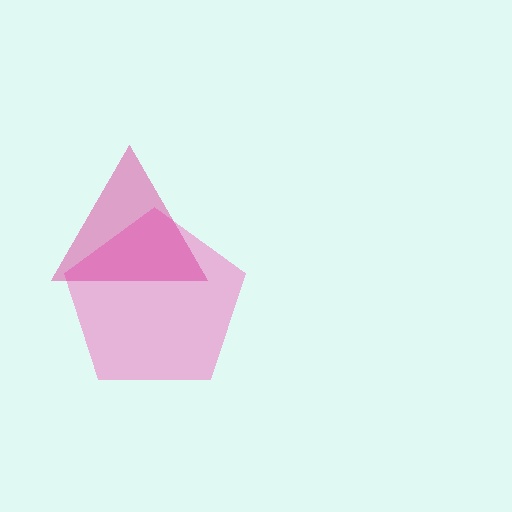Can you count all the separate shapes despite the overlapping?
Yes, there are 2 separate shapes.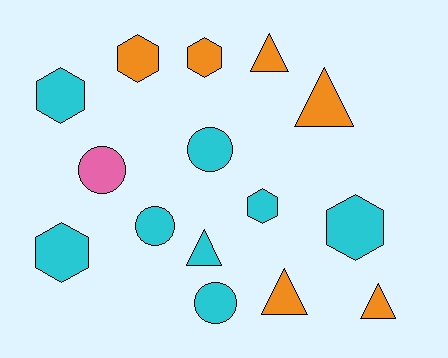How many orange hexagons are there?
There are 2 orange hexagons.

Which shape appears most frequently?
Hexagon, with 6 objects.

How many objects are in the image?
There are 15 objects.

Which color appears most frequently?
Cyan, with 8 objects.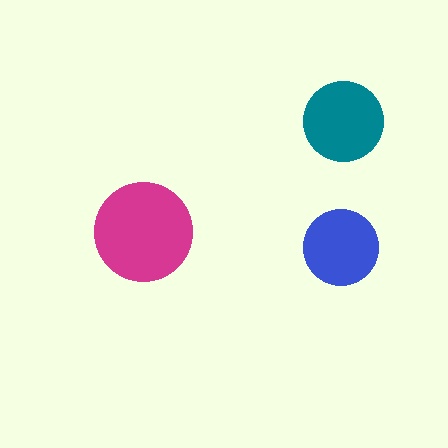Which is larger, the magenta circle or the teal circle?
The magenta one.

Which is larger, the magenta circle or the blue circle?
The magenta one.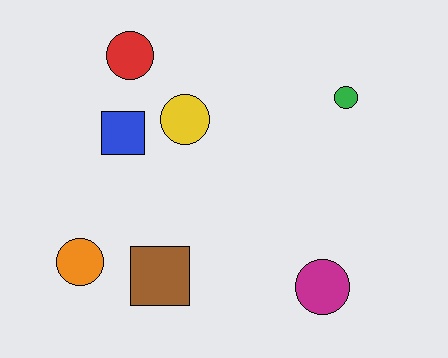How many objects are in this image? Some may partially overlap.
There are 7 objects.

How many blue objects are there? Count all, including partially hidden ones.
There is 1 blue object.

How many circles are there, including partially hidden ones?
There are 5 circles.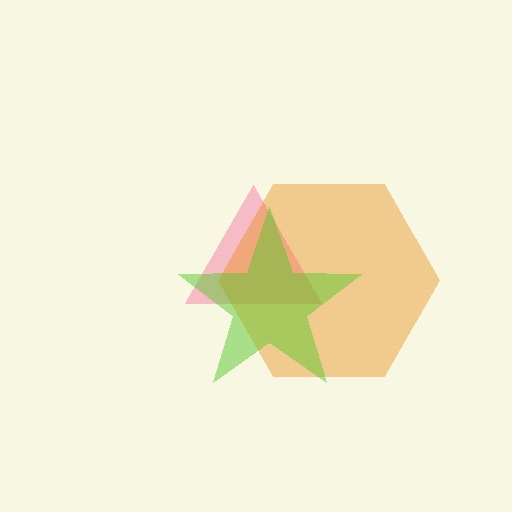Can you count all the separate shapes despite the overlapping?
Yes, there are 3 separate shapes.